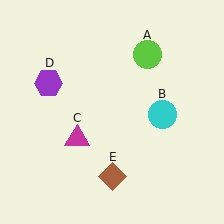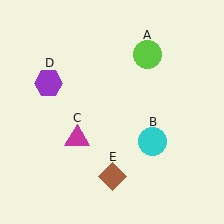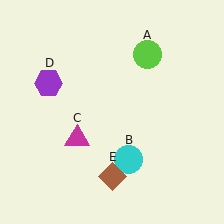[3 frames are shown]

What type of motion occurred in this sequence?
The cyan circle (object B) rotated clockwise around the center of the scene.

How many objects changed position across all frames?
1 object changed position: cyan circle (object B).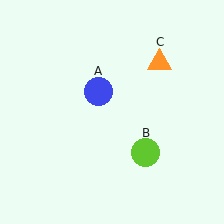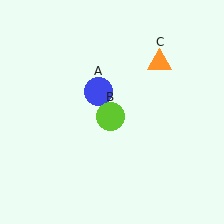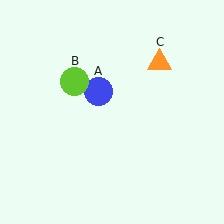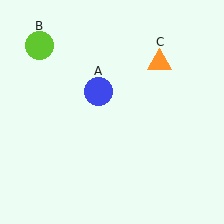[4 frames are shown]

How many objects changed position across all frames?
1 object changed position: lime circle (object B).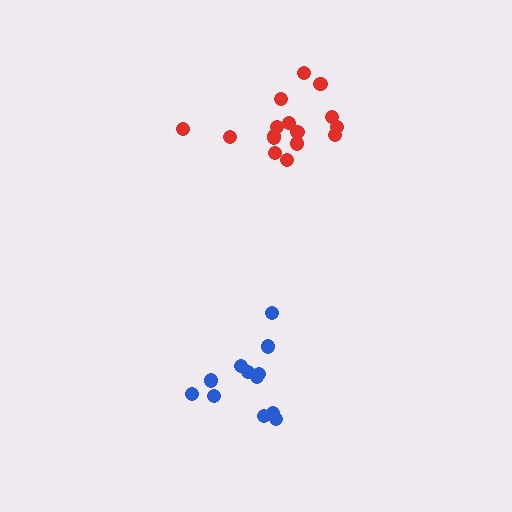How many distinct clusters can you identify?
There are 2 distinct clusters.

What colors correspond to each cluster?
The clusters are colored: blue, red.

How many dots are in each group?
Group 1: 12 dots, Group 2: 16 dots (28 total).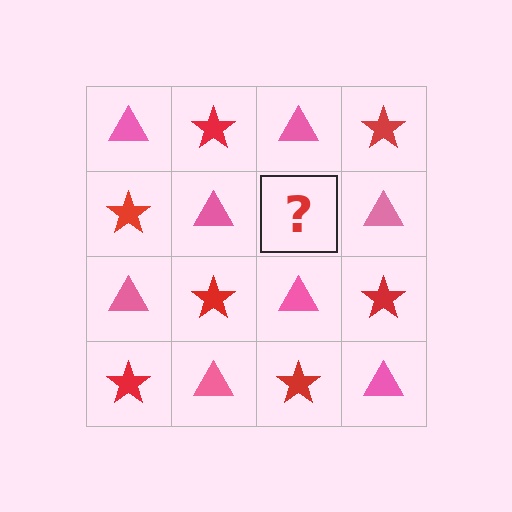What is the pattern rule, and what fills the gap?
The rule is that it alternates pink triangle and red star in a checkerboard pattern. The gap should be filled with a red star.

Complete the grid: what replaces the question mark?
The question mark should be replaced with a red star.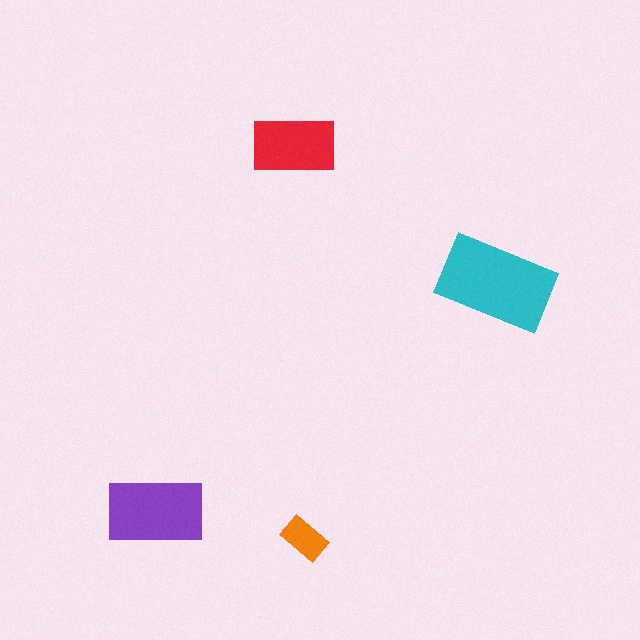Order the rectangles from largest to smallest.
the cyan one, the purple one, the red one, the orange one.